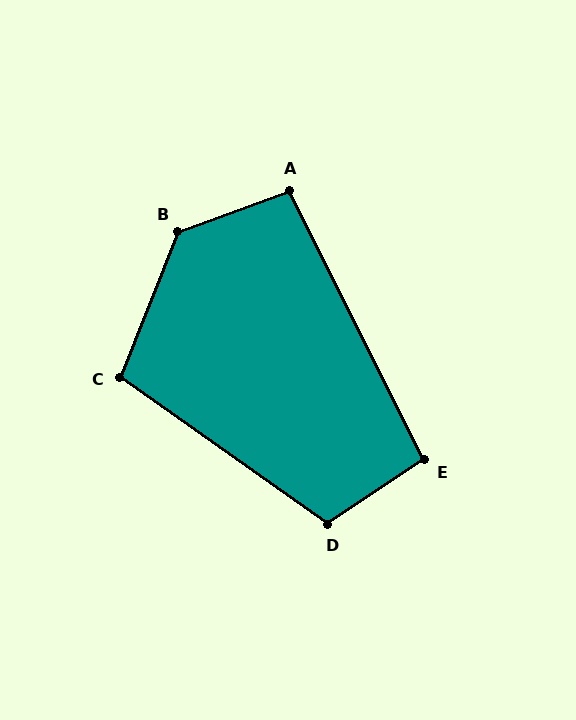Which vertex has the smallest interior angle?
A, at approximately 97 degrees.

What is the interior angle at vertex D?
Approximately 111 degrees (obtuse).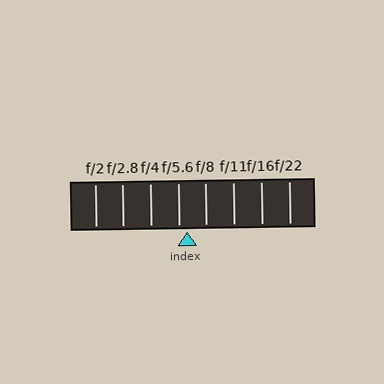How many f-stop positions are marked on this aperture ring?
There are 8 f-stop positions marked.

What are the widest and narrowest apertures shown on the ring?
The widest aperture shown is f/2 and the narrowest is f/22.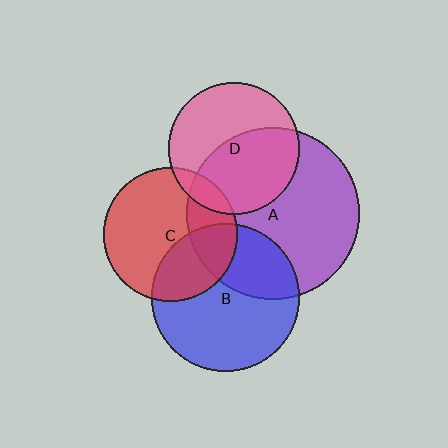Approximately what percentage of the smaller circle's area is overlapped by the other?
Approximately 50%.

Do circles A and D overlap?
Yes.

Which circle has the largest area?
Circle A (purple).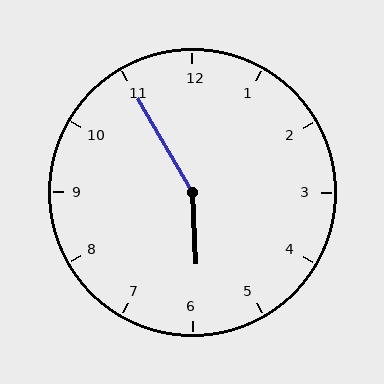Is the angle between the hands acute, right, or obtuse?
It is obtuse.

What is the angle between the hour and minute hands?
Approximately 152 degrees.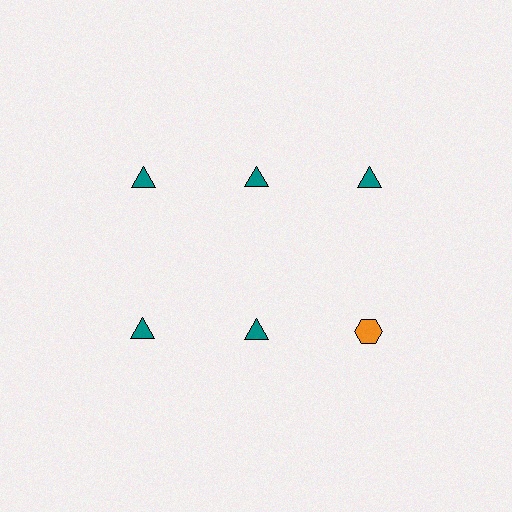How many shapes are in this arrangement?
There are 6 shapes arranged in a grid pattern.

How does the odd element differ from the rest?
It differs in both color (orange instead of teal) and shape (hexagon instead of triangle).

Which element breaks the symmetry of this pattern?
The orange hexagon in the second row, center column breaks the symmetry. All other shapes are teal triangles.